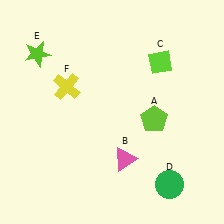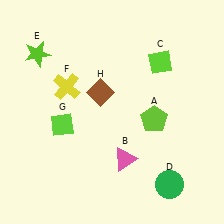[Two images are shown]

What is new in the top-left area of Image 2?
A brown diamond (H) was added in the top-left area of Image 2.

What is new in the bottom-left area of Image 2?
A lime diamond (G) was added in the bottom-left area of Image 2.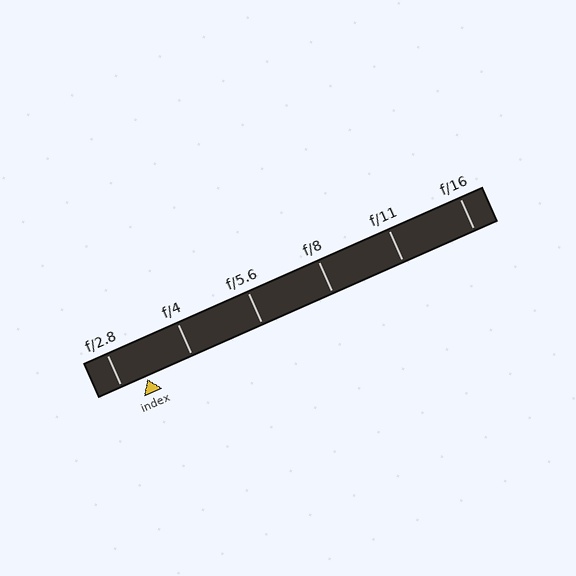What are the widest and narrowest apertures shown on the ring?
The widest aperture shown is f/2.8 and the narrowest is f/16.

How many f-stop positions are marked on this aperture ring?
There are 6 f-stop positions marked.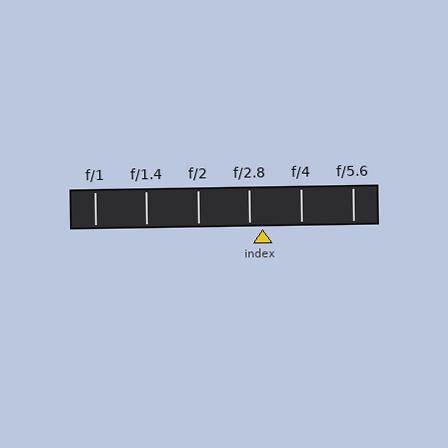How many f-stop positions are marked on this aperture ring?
There are 6 f-stop positions marked.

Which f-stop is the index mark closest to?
The index mark is closest to f/2.8.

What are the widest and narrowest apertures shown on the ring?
The widest aperture shown is f/1 and the narrowest is f/5.6.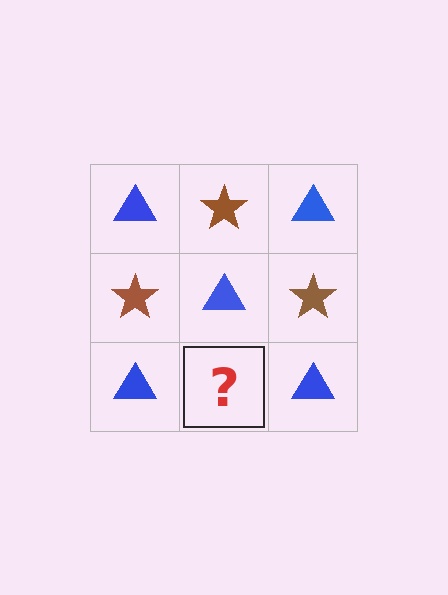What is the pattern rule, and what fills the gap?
The rule is that it alternates blue triangle and brown star in a checkerboard pattern. The gap should be filled with a brown star.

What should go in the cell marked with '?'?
The missing cell should contain a brown star.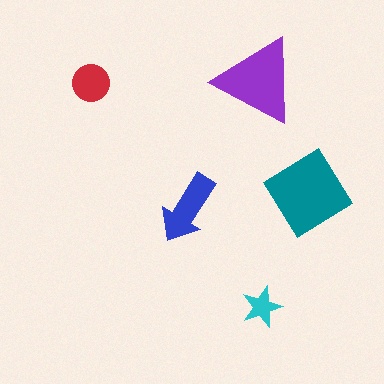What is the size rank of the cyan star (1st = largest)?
5th.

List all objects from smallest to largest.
The cyan star, the red circle, the blue arrow, the purple triangle, the teal diamond.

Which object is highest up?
The purple triangle is topmost.